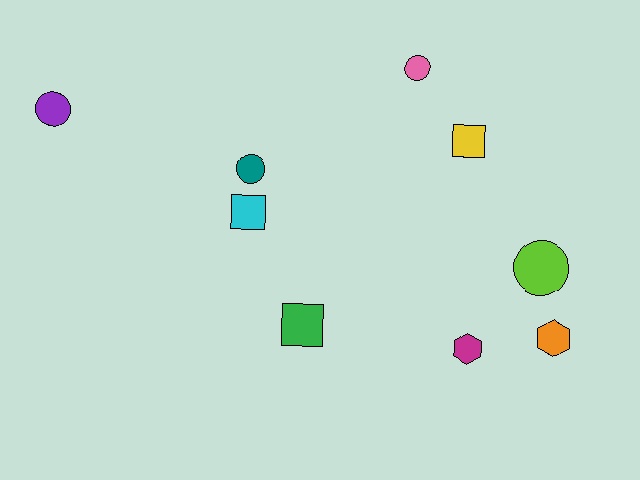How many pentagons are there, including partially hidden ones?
There are no pentagons.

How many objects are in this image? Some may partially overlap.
There are 9 objects.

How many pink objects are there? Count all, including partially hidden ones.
There is 1 pink object.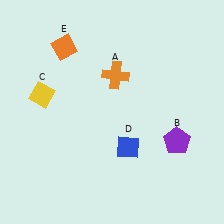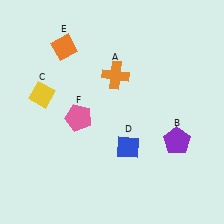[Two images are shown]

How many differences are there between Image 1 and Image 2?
There is 1 difference between the two images.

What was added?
A pink pentagon (F) was added in Image 2.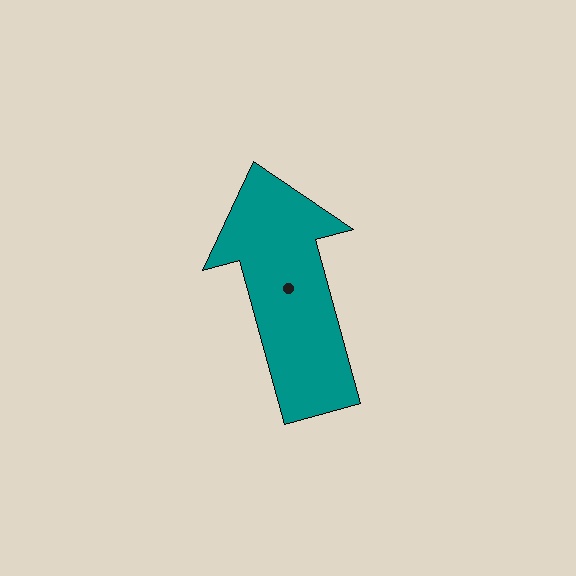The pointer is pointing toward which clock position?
Roughly 11 o'clock.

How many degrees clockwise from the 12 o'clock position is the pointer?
Approximately 345 degrees.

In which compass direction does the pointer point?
North.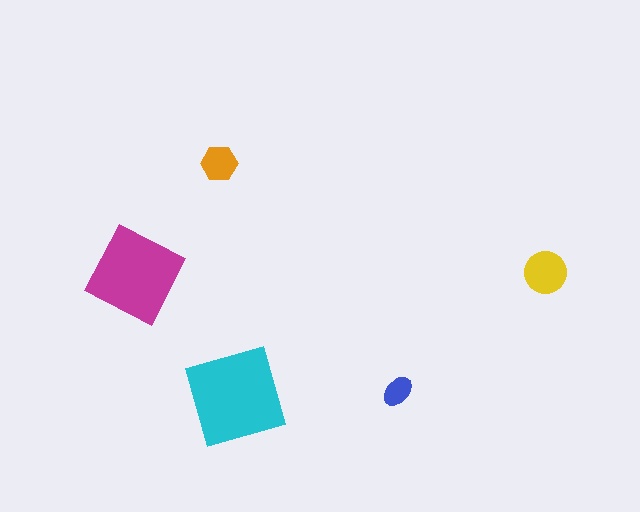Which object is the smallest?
The blue ellipse.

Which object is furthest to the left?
The magenta square is leftmost.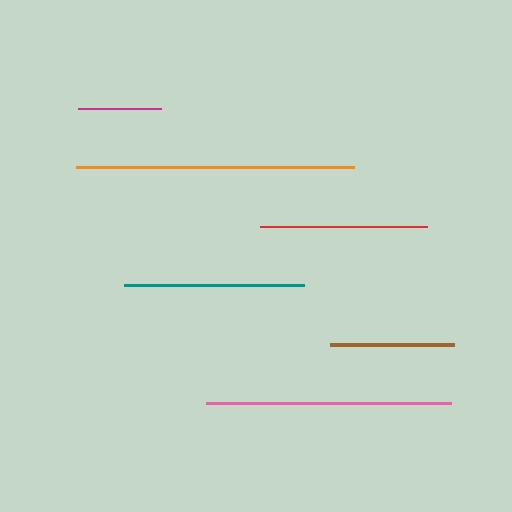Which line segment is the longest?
The orange line is the longest at approximately 278 pixels.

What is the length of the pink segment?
The pink segment is approximately 245 pixels long.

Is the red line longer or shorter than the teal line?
The teal line is longer than the red line.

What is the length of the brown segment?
The brown segment is approximately 124 pixels long.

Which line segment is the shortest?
The magenta line is the shortest at approximately 83 pixels.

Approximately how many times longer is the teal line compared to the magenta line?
The teal line is approximately 2.2 times the length of the magenta line.